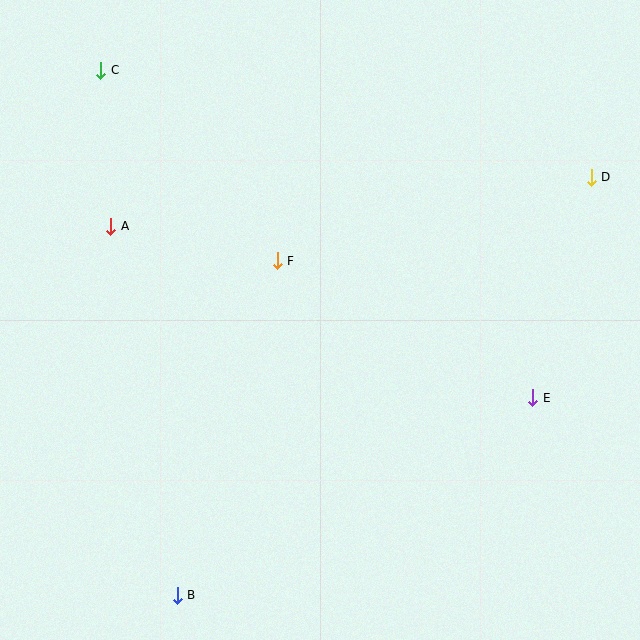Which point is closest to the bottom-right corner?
Point E is closest to the bottom-right corner.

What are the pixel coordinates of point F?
Point F is at (277, 261).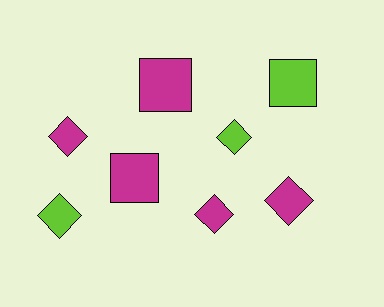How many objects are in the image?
There are 8 objects.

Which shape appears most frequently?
Diamond, with 5 objects.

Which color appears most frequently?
Magenta, with 5 objects.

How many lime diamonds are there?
There are 2 lime diamonds.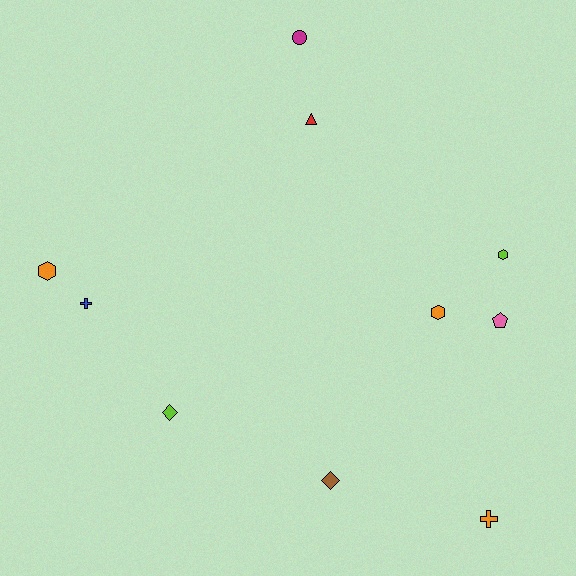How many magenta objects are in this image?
There is 1 magenta object.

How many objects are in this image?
There are 10 objects.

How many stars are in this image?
There are no stars.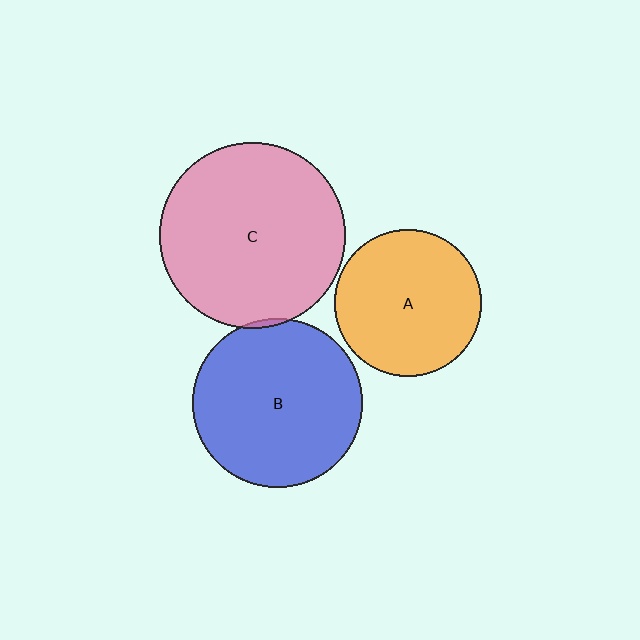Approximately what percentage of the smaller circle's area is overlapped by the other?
Approximately 5%.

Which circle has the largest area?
Circle C (pink).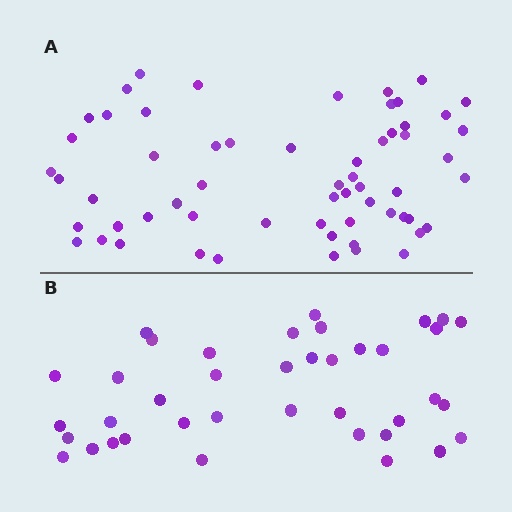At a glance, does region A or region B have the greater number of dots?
Region A (the top region) has more dots.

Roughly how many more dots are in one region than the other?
Region A has approximately 20 more dots than region B.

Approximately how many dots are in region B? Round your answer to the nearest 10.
About 40 dots. (The exact count is 39, which rounds to 40.)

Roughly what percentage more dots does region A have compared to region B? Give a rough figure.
About 55% more.